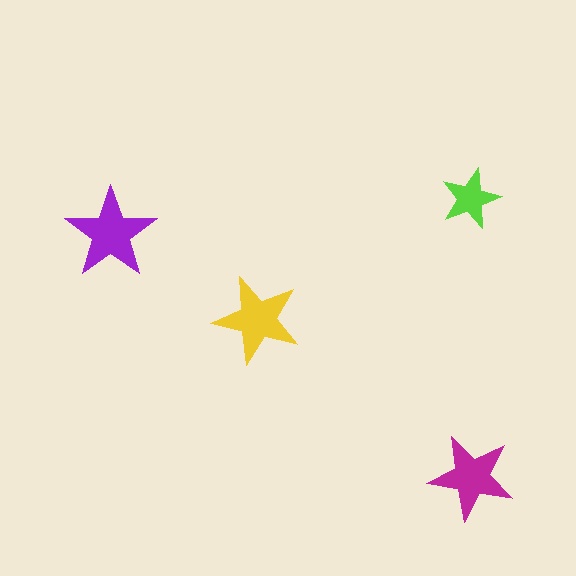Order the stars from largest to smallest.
the purple one, the yellow one, the magenta one, the lime one.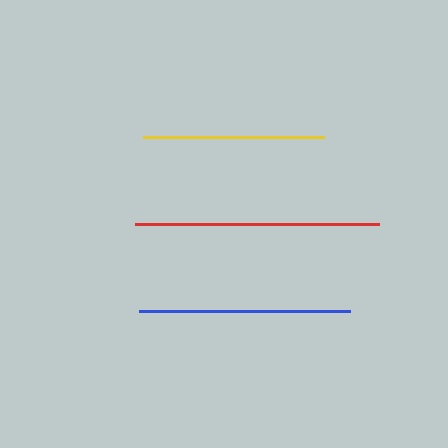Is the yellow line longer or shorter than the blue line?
The blue line is longer than the yellow line.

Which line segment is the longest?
The red line is the longest at approximately 244 pixels.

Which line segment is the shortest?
The yellow line is the shortest at approximately 181 pixels.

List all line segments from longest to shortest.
From longest to shortest: red, blue, yellow.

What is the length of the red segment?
The red segment is approximately 244 pixels long.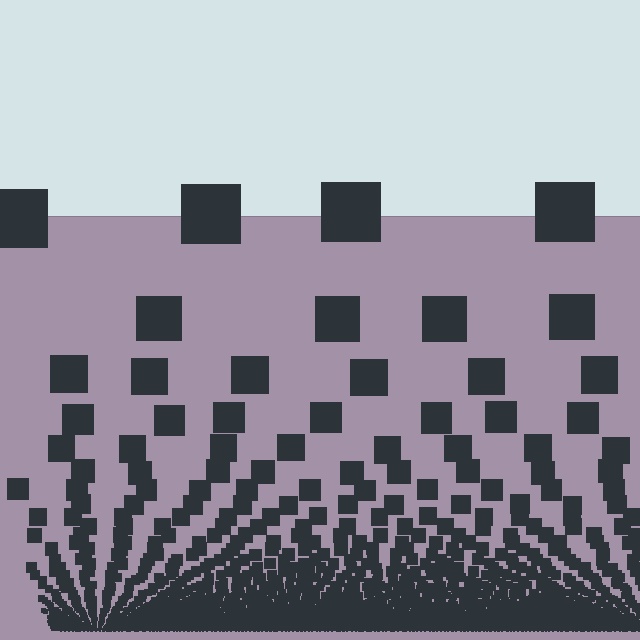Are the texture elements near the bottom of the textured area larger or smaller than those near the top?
Smaller. The gradient is inverted — elements near the bottom are smaller and denser.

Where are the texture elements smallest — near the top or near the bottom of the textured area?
Near the bottom.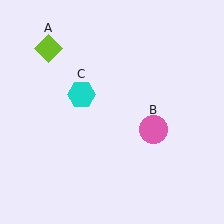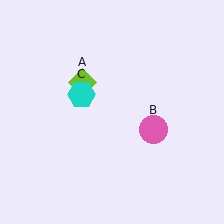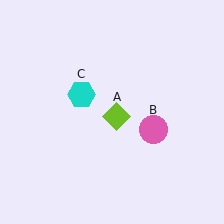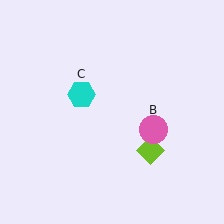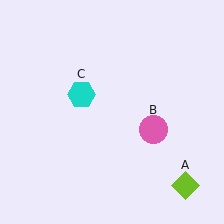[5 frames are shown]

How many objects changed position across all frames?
1 object changed position: lime diamond (object A).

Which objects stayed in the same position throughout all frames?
Pink circle (object B) and cyan hexagon (object C) remained stationary.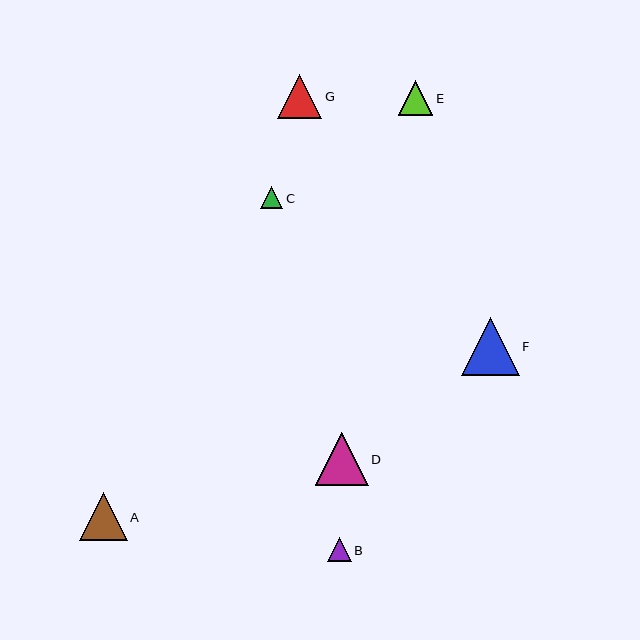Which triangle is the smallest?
Triangle C is the smallest with a size of approximately 22 pixels.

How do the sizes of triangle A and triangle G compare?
Triangle A and triangle G are approximately the same size.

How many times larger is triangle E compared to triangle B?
Triangle E is approximately 1.5 times the size of triangle B.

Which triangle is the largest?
Triangle F is the largest with a size of approximately 58 pixels.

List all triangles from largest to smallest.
From largest to smallest: F, D, A, G, E, B, C.